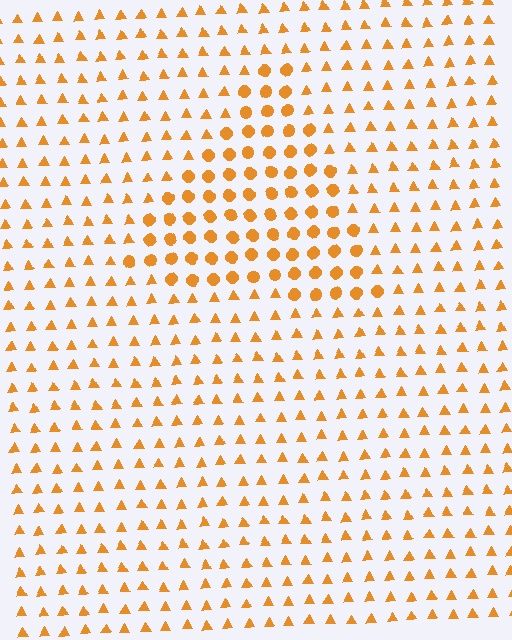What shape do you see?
I see a triangle.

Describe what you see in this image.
The image is filled with small orange elements arranged in a uniform grid. A triangle-shaped region contains circles, while the surrounding area contains triangles. The boundary is defined purely by the change in element shape.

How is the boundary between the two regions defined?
The boundary is defined by a change in element shape: circles inside vs. triangles outside. All elements share the same color and spacing.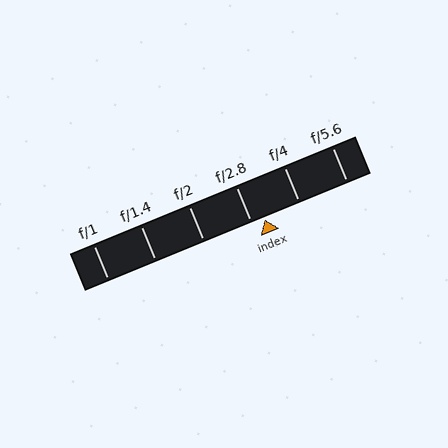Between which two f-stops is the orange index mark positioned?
The index mark is between f/2.8 and f/4.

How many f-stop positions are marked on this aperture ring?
There are 6 f-stop positions marked.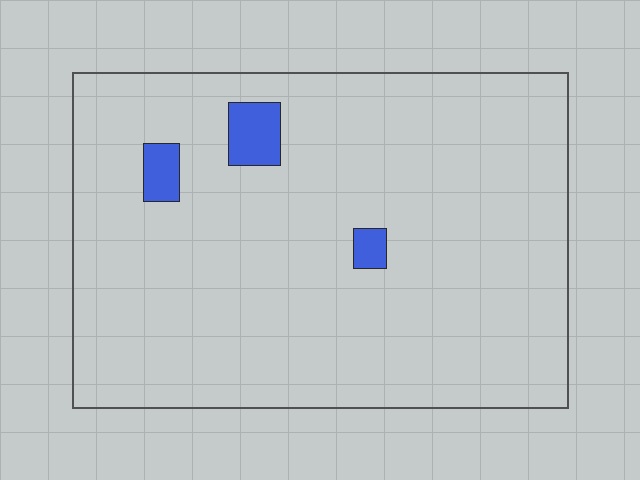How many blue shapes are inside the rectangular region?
3.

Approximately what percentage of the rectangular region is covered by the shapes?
Approximately 5%.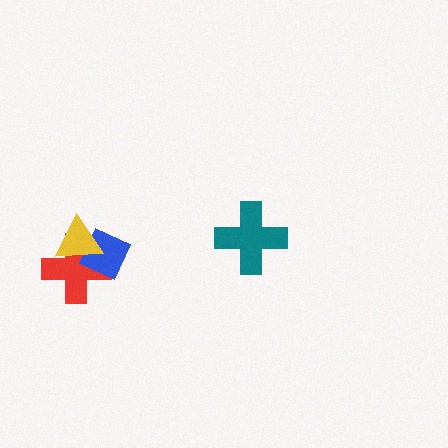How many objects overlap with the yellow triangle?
2 objects overlap with the yellow triangle.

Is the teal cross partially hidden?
No, no other shape covers it.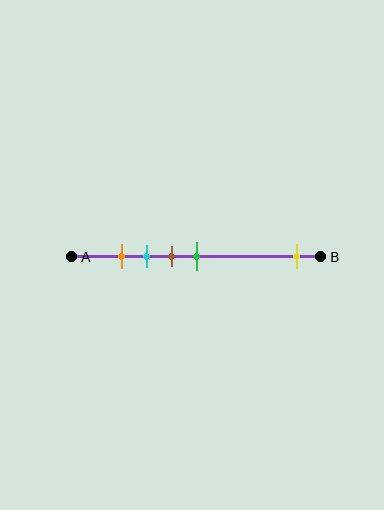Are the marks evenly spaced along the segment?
No, the marks are not evenly spaced.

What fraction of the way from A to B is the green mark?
The green mark is approximately 50% (0.5) of the way from A to B.